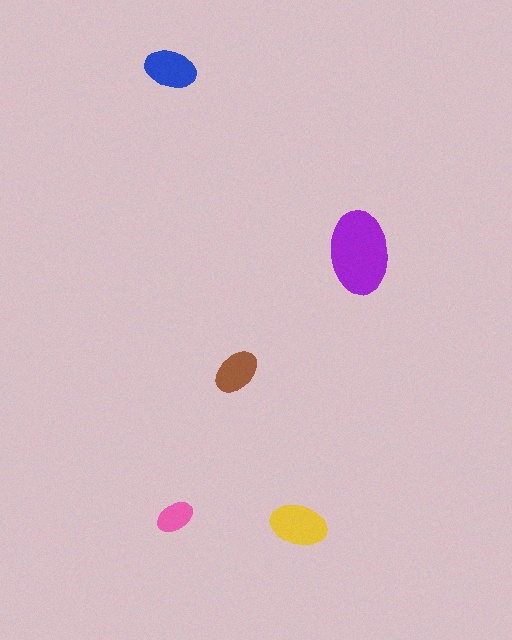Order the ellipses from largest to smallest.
the purple one, the yellow one, the blue one, the brown one, the pink one.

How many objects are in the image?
There are 5 objects in the image.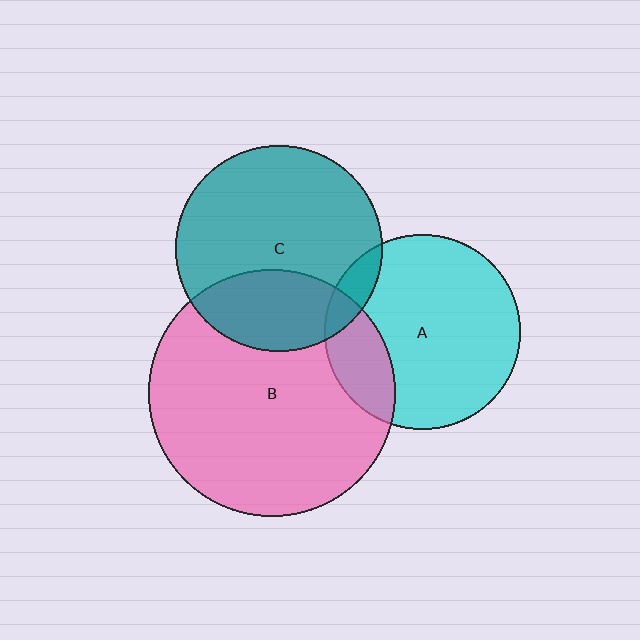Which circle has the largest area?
Circle B (pink).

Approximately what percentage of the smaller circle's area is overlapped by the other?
Approximately 30%.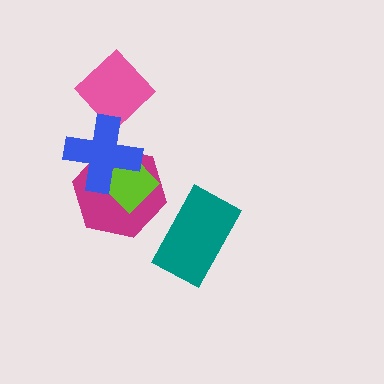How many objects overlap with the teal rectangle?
0 objects overlap with the teal rectangle.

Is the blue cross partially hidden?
No, no other shape covers it.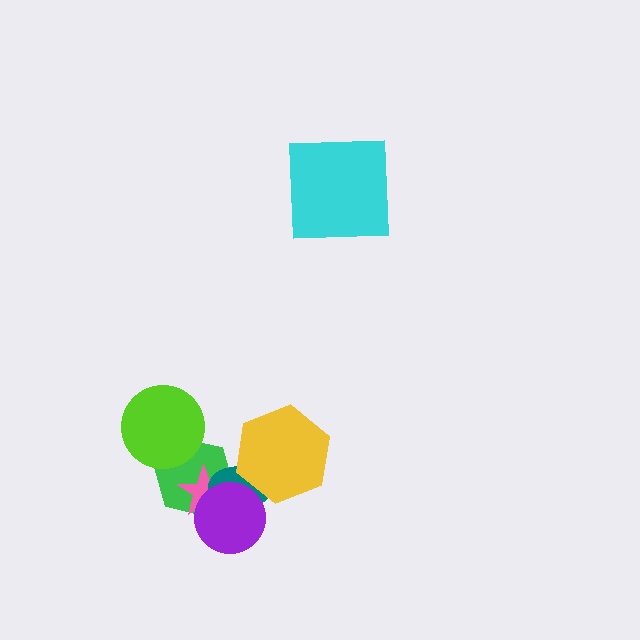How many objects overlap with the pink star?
3 objects overlap with the pink star.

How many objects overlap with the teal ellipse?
4 objects overlap with the teal ellipse.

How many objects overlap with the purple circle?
3 objects overlap with the purple circle.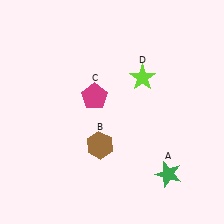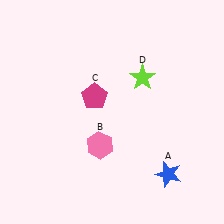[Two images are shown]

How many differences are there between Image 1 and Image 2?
There are 2 differences between the two images.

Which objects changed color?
A changed from green to blue. B changed from brown to pink.